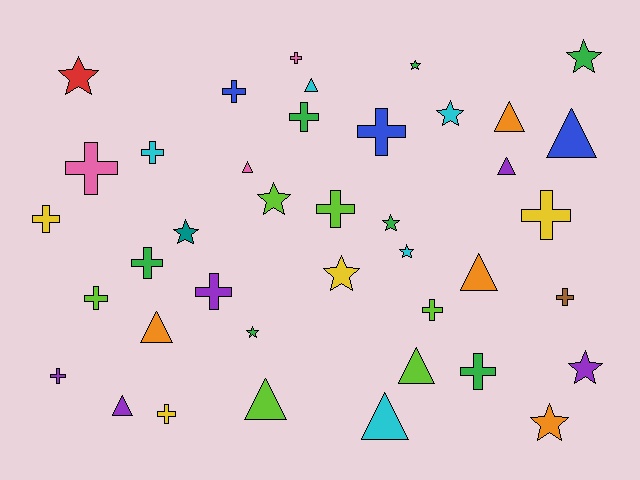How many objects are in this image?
There are 40 objects.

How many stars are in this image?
There are 12 stars.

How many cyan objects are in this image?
There are 5 cyan objects.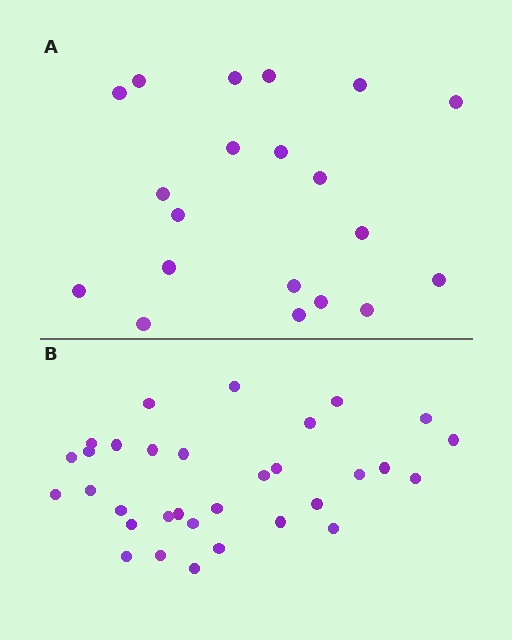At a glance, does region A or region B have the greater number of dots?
Region B (the bottom region) has more dots.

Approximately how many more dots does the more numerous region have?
Region B has roughly 12 or so more dots than region A.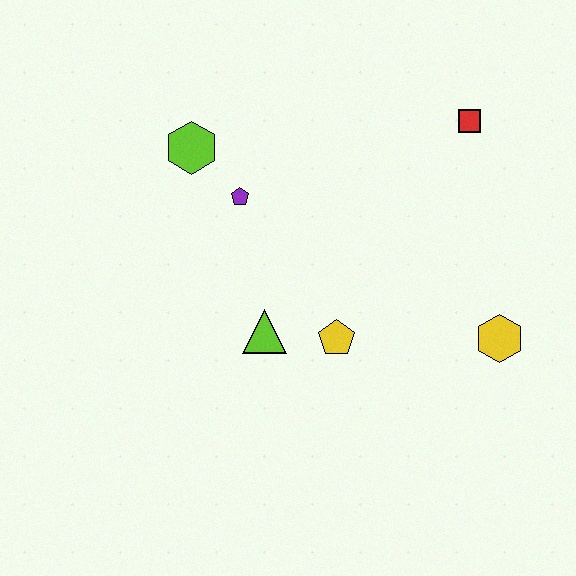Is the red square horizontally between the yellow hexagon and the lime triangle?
Yes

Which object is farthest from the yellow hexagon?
The lime hexagon is farthest from the yellow hexagon.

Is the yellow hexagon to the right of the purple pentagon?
Yes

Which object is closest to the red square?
The yellow hexagon is closest to the red square.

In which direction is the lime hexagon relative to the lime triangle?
The lime hexagon is above the lime triangle.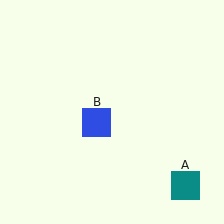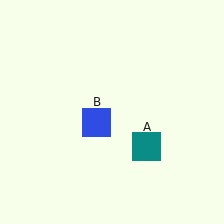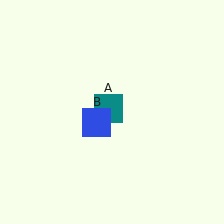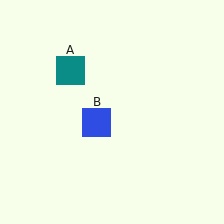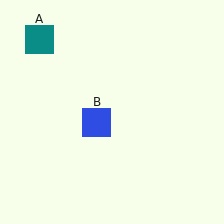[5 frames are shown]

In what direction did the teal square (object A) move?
The teal square (object A) moved up and to the left.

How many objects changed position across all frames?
1 object changed position: teal square (object A).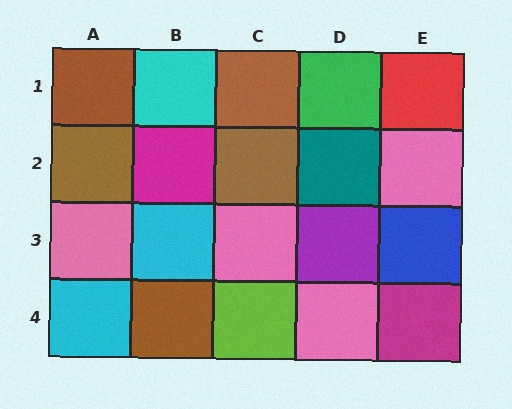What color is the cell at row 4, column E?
Magenta.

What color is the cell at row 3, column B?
Cyan.